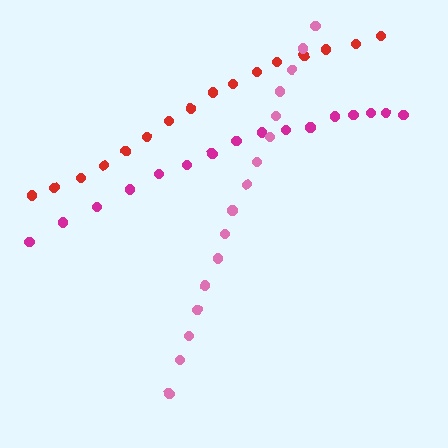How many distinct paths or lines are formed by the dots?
There are 3 distinct paths.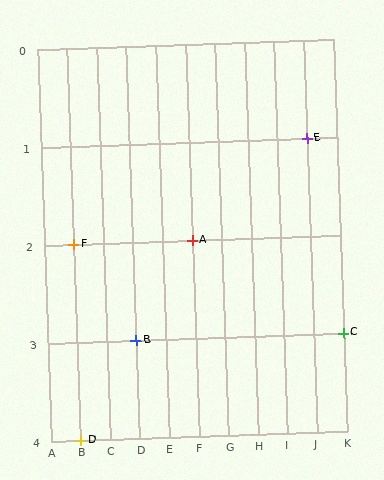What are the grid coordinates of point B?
Point B is at grid coordinates (D, 3).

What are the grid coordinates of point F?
Point F is at grid coordinates (B, 2).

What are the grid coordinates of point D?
Point D is at grid coordinates (B, 4).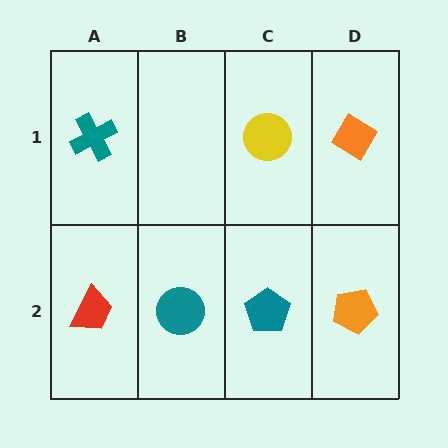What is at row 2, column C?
A teal pentagon.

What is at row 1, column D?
An orange diamond.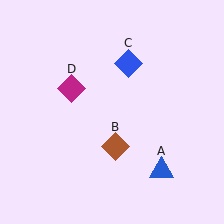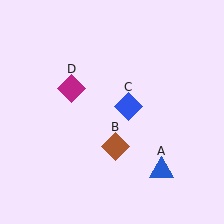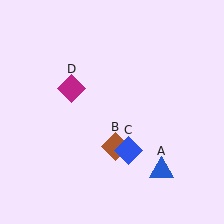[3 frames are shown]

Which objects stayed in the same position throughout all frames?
Blue triangle (object A) and brown diamond (object B) and magenta diamond (object D) remained stationary.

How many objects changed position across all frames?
1 object changed position: blue diamond (object C).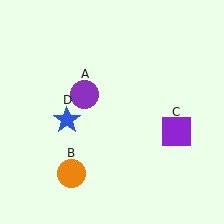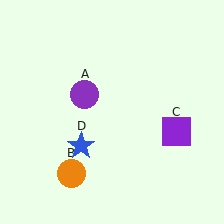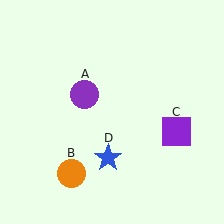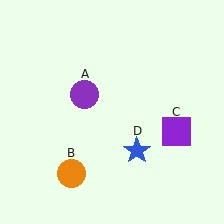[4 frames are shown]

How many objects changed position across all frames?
1 object changed position: blue star (object D).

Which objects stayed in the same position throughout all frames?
Purple circle (object A) and orange circle (object B) and purple square (object C) remained stationary.